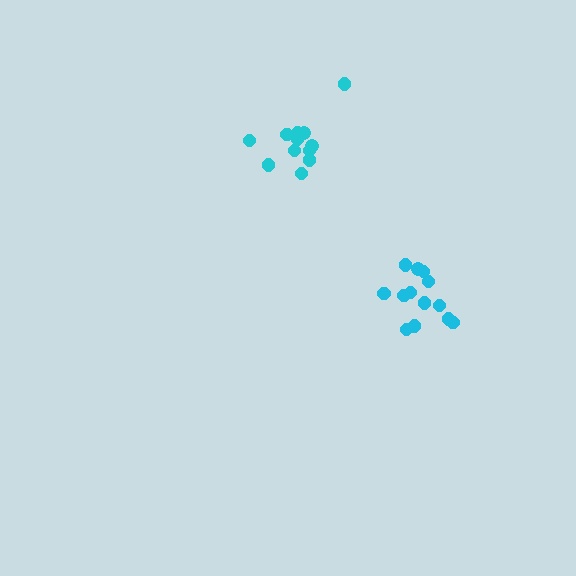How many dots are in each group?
Group 1: 12 dots, Group 2: 13 dots (25 total).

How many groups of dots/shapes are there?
There are 2 groups.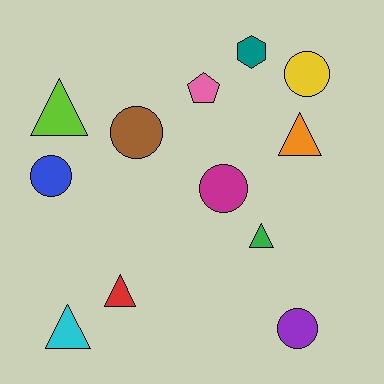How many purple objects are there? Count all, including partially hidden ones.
There is 1 purple object.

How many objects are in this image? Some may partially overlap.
There are 12 objects.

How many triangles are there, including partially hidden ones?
There are 5 triangles.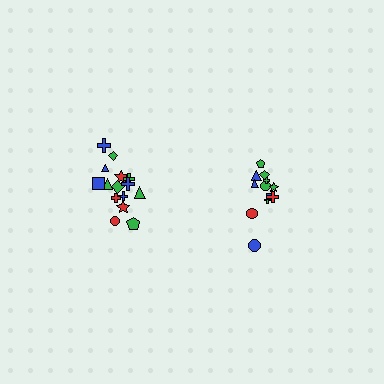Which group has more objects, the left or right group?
The left group.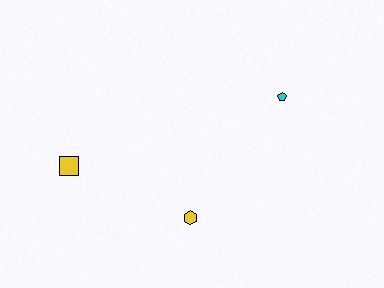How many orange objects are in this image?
There are no orange objects.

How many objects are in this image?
There are 3 objects.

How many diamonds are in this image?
There are no diamonds.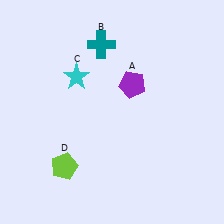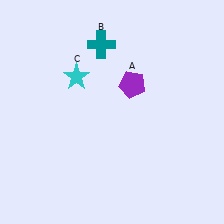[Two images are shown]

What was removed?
The lime pentagon (D) was removed in Image 2.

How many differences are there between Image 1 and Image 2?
There is 1 difference between the two images.